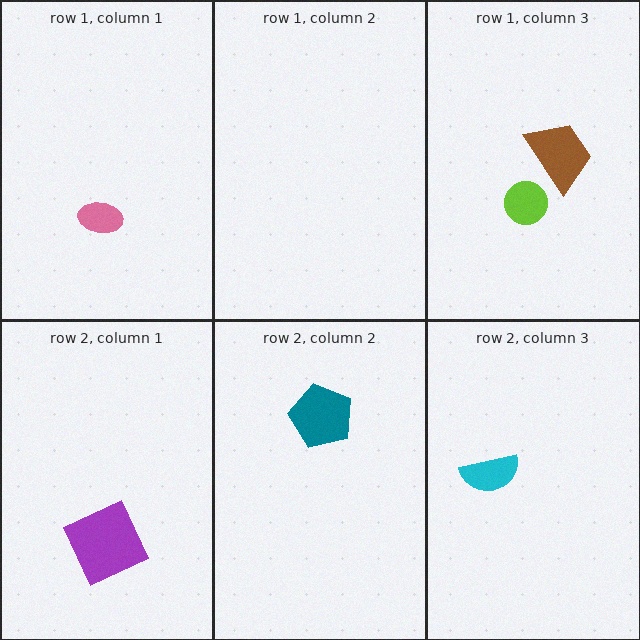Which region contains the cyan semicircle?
The row 2, column 3 region.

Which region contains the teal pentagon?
The row 2, column 2 region.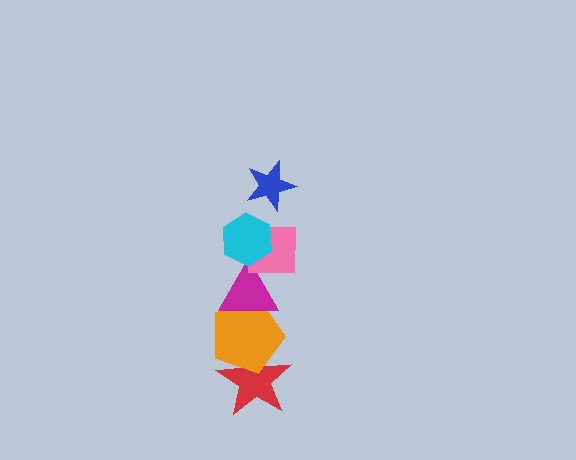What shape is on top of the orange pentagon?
The magenta triangle is on top of the orange pentagon.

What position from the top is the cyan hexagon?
The cyan hexagon is 2nd from the top.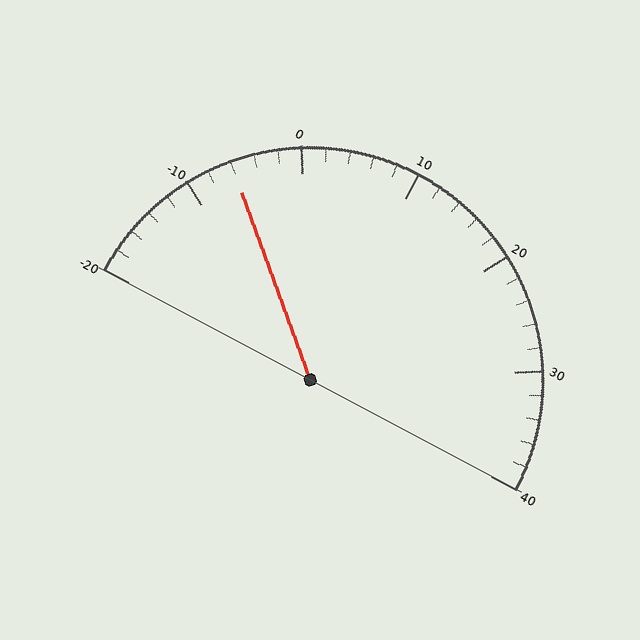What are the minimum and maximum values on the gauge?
The gauge ranges from -20 to 40.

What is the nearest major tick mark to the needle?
The nearest major tick mark is -10.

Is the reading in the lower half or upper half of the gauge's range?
The reading is in the lower half of the range (-20 to 40).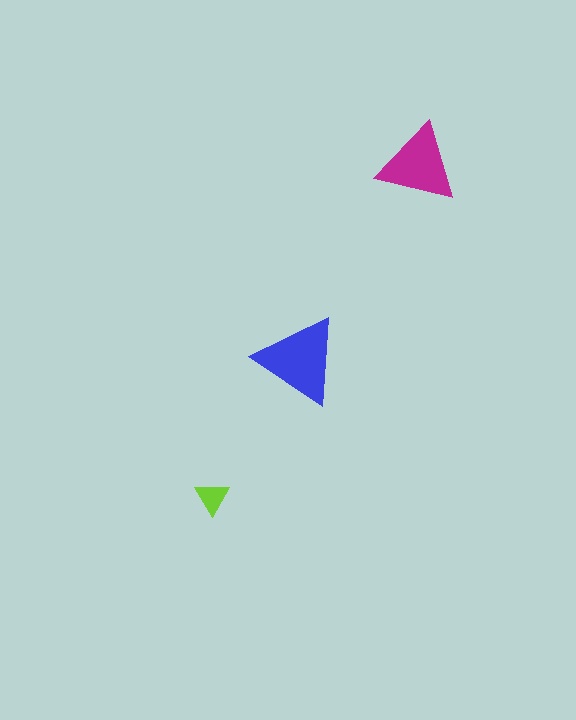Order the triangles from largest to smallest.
the blue one, the magenta one, the lime one.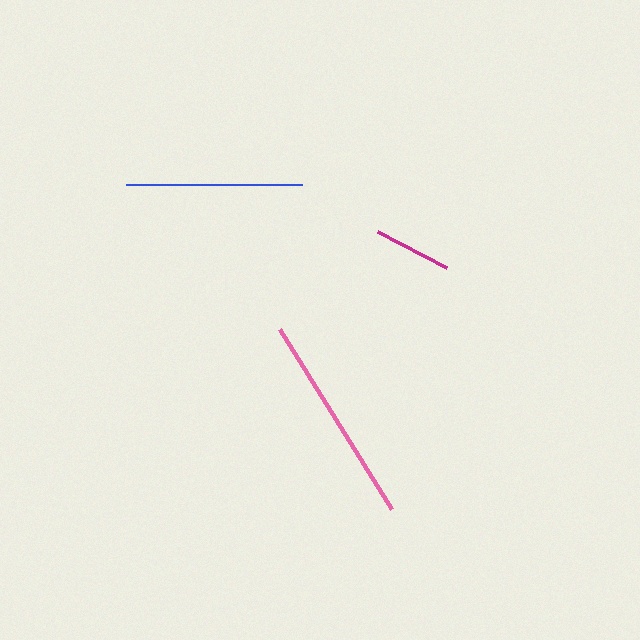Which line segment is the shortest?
The magenta line is the shortest at approximately 78 pixels.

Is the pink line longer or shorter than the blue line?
The pink line is longer than the blue line.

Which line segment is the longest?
The pink line is the longest at approximately 212 pixels.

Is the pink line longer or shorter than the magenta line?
The pink line is longer than the magenta line.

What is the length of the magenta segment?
The magenta segment is approximately 78 pixels long.